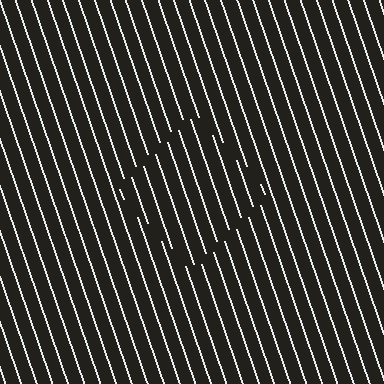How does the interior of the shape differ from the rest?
The interior of the shape contains the same grating, shifted by half a period — the contour is defined by the phase discontinuity where line-ends from the inner and outer gratings abut.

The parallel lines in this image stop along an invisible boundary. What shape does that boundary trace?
An illusory square. The interior of the shape contains the same grating, shifted by half a period — the contour is defined by the phase discontinuity where line-ends from the inner and outer gratings abut.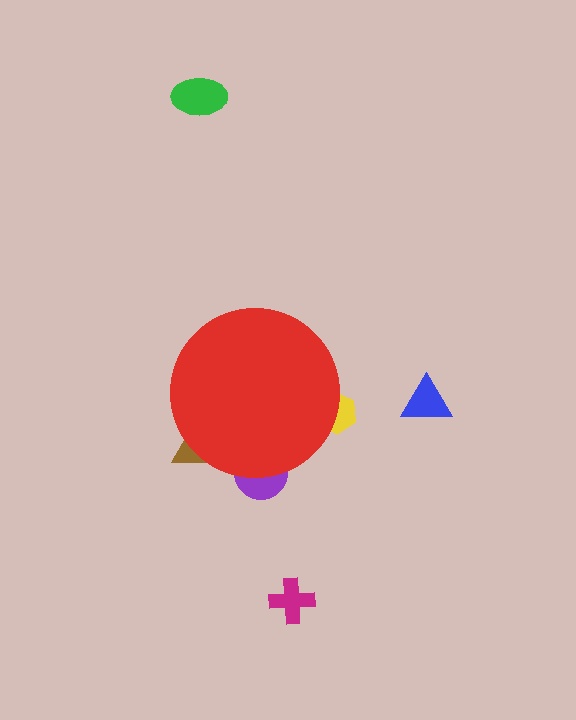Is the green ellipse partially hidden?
No, the green ellipse is fully visible.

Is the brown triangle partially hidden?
Yes, the brown triangle is partially hidden behind the red circle.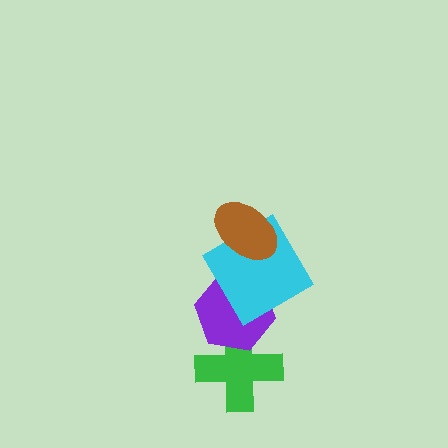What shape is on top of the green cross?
The purple hexagon is on top of the green cross.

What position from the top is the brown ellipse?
The brown ellipse is 1st from the top.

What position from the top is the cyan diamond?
The cyan diamond is 2nd from the top.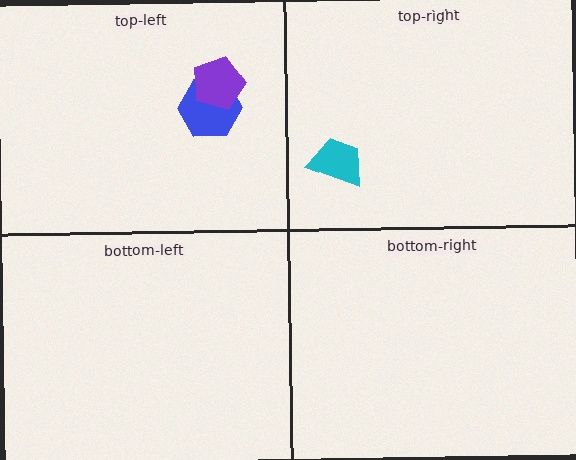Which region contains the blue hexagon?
The top-left region.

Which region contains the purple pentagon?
The top-left region.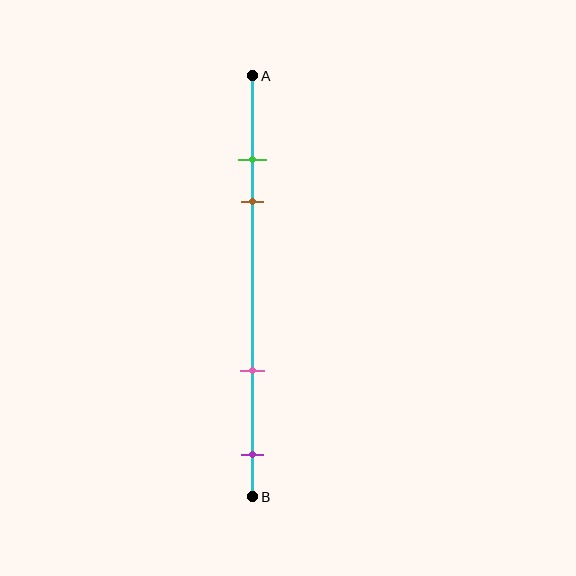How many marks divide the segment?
There are 4 marks dividing the segment.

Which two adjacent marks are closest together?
The green and brown marks are the closest adjacent pair.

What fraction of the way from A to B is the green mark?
The green mark is approximately 20% (0.2) of the way from A to B.